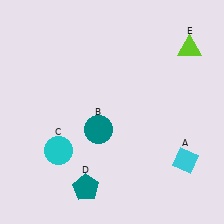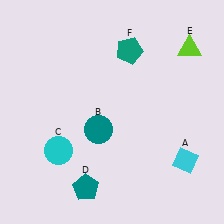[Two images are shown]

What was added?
A teal pentagon (F) was added in Image 2.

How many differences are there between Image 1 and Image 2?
There is 1 difference between the two images.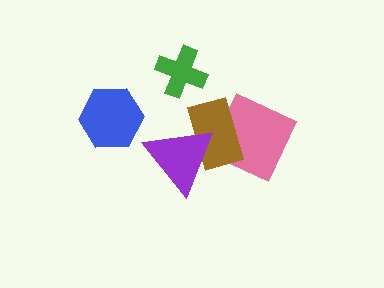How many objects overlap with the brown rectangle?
2 objects overlap with the brown rectangle.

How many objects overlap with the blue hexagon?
0 objects overlap with the blue hexagon.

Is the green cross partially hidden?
No, no other shape covers it.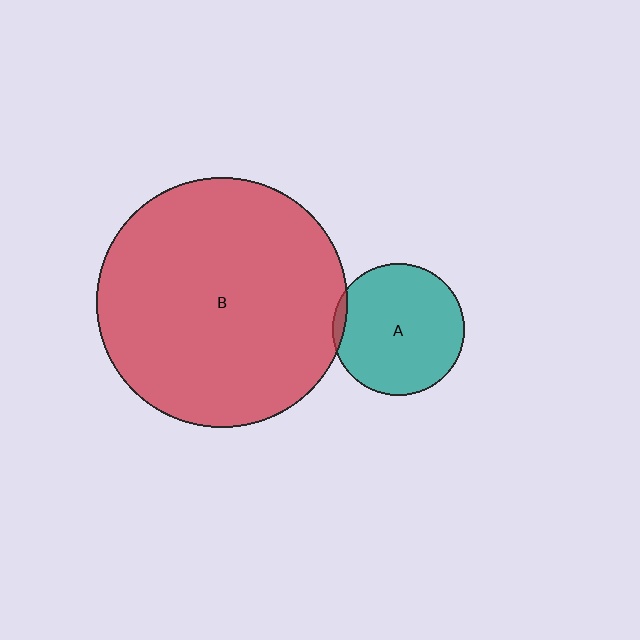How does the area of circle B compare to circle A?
Approximately 3.6 times.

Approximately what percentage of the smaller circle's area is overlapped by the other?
Approximately 5%.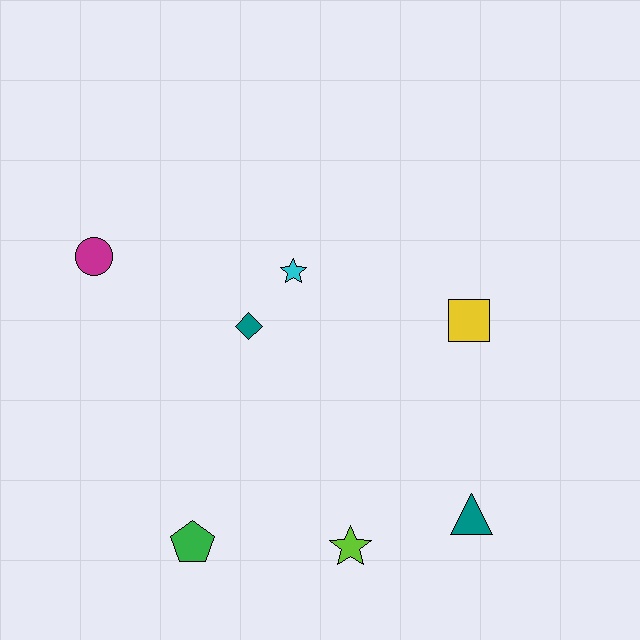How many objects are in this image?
There are 7 objects.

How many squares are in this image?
There is 1 square.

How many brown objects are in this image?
There are no brown objects.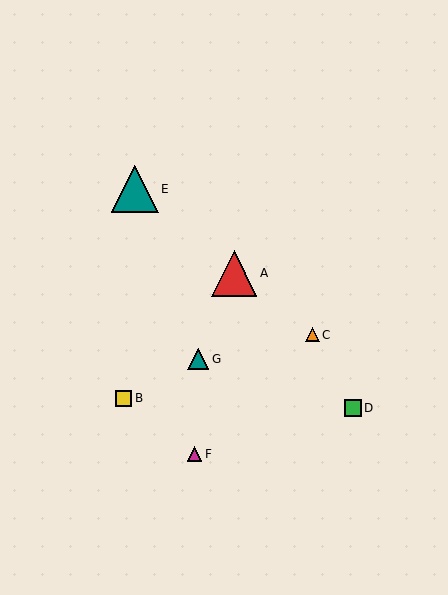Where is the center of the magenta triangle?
The center of the magenta triangle is at (194, 454).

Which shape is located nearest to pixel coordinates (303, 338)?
The orange triangle (labeled C) at (312, 335) is nearest to that location.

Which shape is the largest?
The teal triangle (labeled E) is the largest.